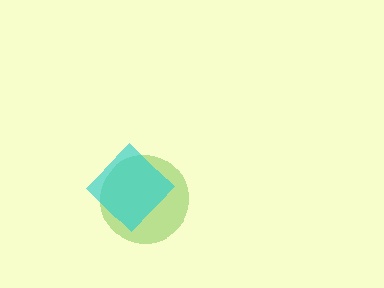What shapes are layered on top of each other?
The layered shapes are: a lime circle, a cyan diamond.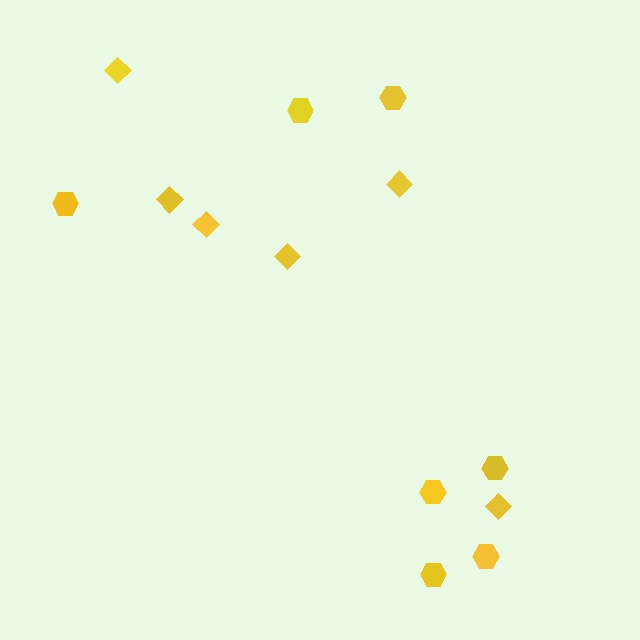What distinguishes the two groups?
There are 2 groups: one group of hexagons (7) and one group of diamonds (6).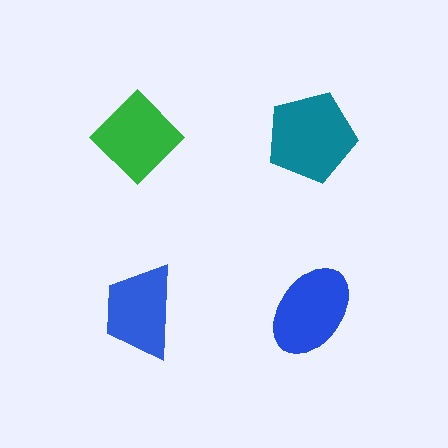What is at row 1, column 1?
A green diamond.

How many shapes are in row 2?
2 shapes.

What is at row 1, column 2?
A teal pentagon.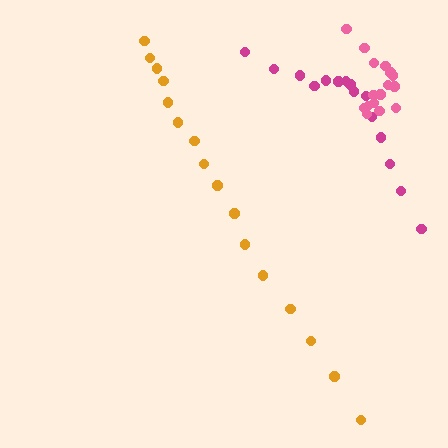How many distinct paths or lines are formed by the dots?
There are 3 distinct paths.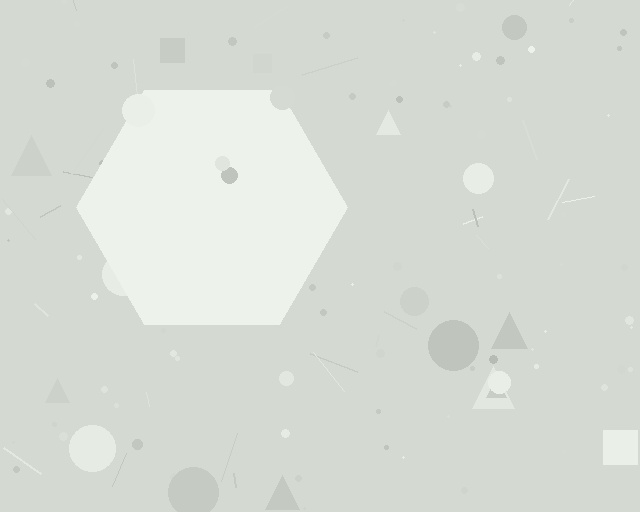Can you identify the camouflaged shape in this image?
The camouflaged shape is a hexagon.